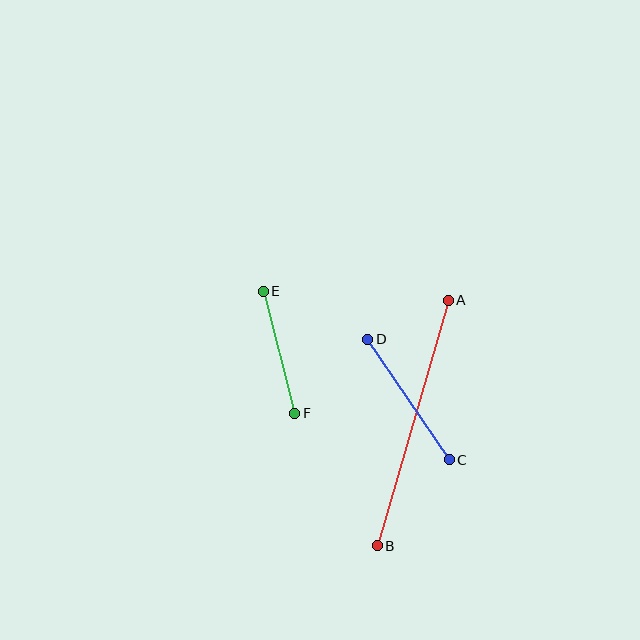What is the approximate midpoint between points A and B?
The midpoint is at approximately (413, 423) pixels.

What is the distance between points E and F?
The distance is approximately 126 pixels.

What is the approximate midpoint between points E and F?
The midpoint is at approximately (279, 352) pixels.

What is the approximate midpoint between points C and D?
The midpoint is at approximately (408, 399) pixels.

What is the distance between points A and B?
The distance is approximately 255 pixels.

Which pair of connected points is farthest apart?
Points A and B are farthest apart.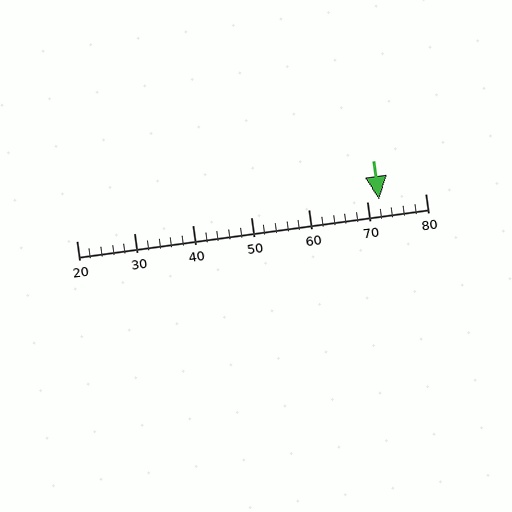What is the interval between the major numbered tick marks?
The major tick marks are spaced 10 units apart.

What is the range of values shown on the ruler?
The ruler shows values from 20 to 80.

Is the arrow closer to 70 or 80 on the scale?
The arrow is closer to 70.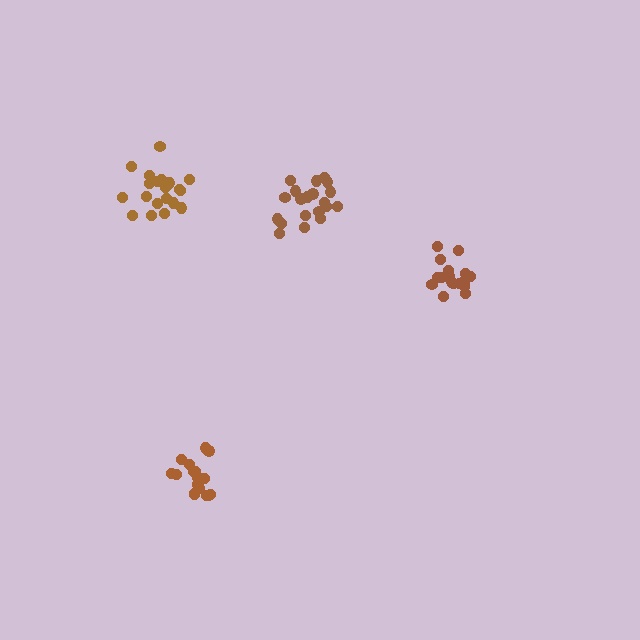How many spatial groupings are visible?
There are 4 spatial groupings.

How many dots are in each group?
Group 1: 21 dots, Group 2: 18 dots, Group 3: 17 dots, Group 4: 20 dots (76 total).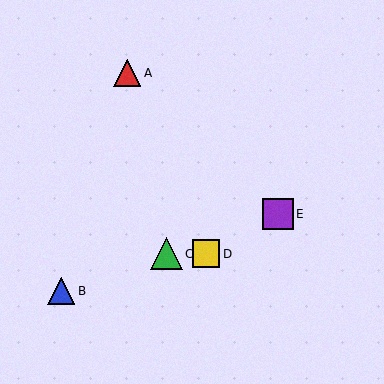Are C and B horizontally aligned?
No, C is at y≈254 and B is at y≈291.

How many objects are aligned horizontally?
2 objects (C, D) are aligned horizontally.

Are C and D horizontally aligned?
Yes, both are at y≈254.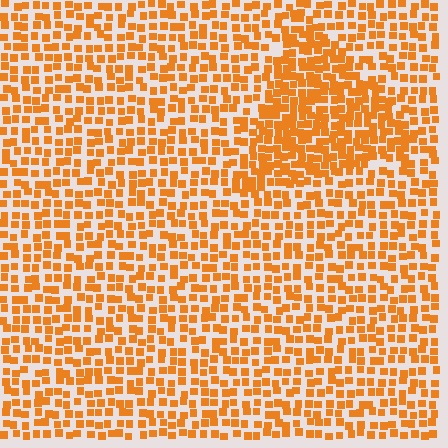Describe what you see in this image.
The image contains small orange elements arranged at two different densities. A triangle-shaped region is visible where the elements are more densely packed than the surrounding area.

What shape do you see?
I see a triangle.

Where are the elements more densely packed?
The elements are more densely packed inside the triangle boundary.